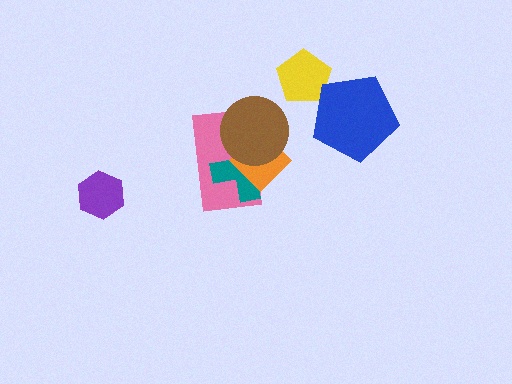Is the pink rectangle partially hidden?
Yes, it is partially covered by another shape.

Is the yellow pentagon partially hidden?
Yes, it is partially covered by another shape.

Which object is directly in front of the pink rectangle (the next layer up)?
The teal cross is directly in front of the pink rectangle.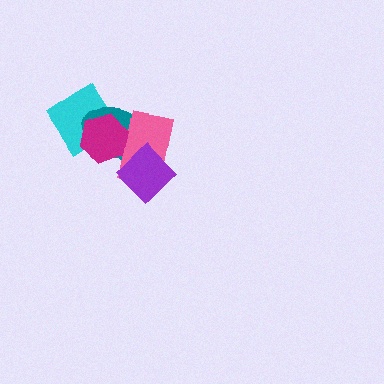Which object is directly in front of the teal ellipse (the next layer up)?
The pink rectangle is directly in front of the teal ellipse.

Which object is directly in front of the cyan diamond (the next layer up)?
The teal ellipse is directly in front of the cyan diamond.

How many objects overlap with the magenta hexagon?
3 objects overlap with the magenta hexagon.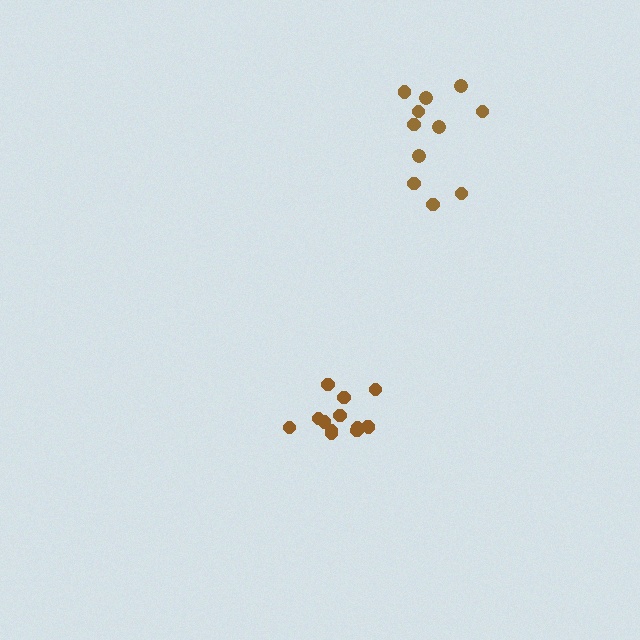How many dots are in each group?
Group 1: 11 dots, Group 2: 13 dots (24 total).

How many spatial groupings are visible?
There are 2 spatial groupings.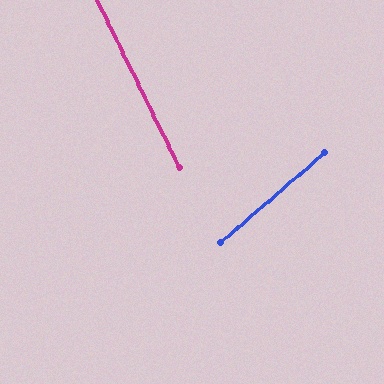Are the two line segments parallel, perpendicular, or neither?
Neither parallel nor perpendicular — they differ by about 75°.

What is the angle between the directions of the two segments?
Approximately 75 degrees.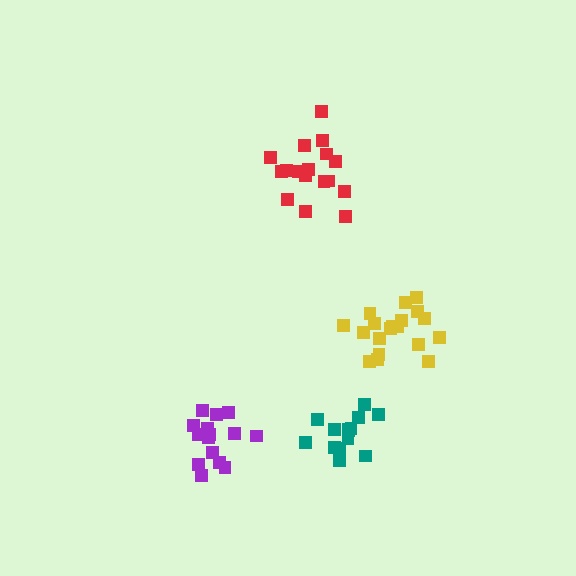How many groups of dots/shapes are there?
There are 4 groups.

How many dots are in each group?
Group 1: 19 dots, Group 2: 15 dots, Group 3: 18 dots, Group 4: 14 dots (66 total).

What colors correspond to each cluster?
The clusters are colored: yellow, purple, red, teal.